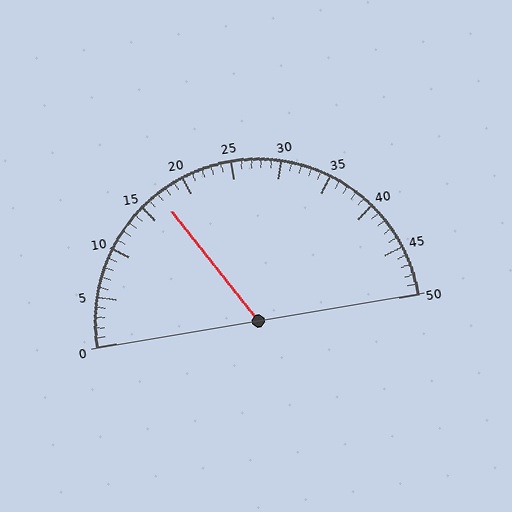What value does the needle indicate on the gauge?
The needle indicates approximately 17.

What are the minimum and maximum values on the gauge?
The gauge ranges from 0 to 50.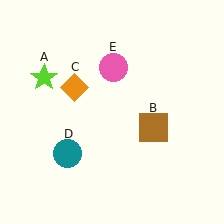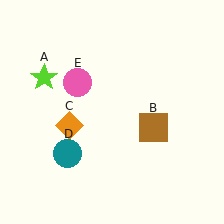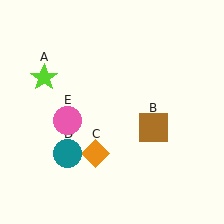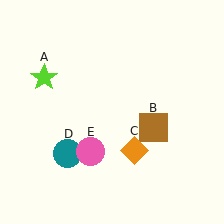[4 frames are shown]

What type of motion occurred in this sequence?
The orange diamond (object C), pink circle (object E) rotated counterclockwise around the center of the scene.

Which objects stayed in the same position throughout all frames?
Lime star (object A) and brown square (object B) and teal circle (object D) remained stationary.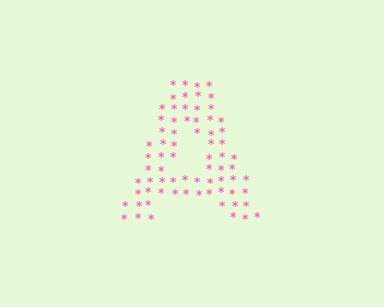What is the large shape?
The large shape is the letter A.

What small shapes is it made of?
It is made of small asterisks.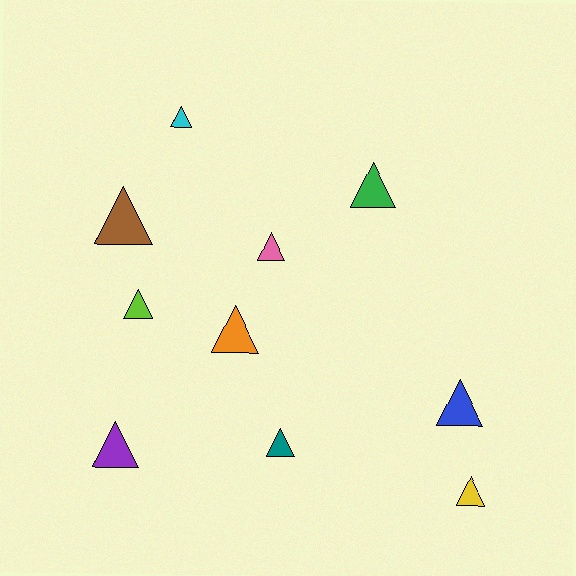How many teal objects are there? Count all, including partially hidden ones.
There is 1 teal object.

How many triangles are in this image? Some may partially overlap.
There are 10 triangles.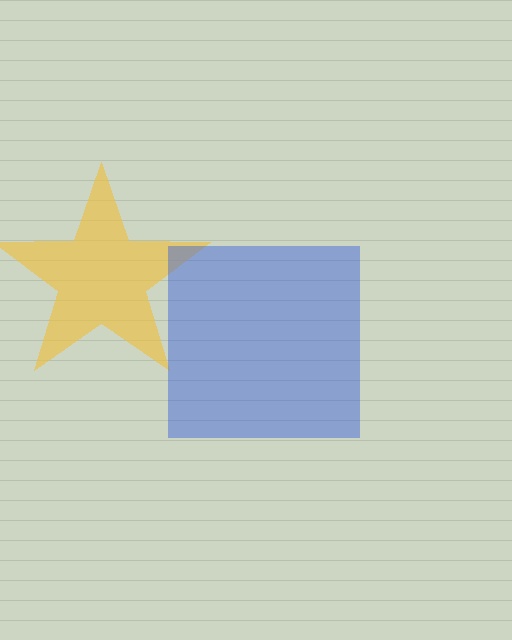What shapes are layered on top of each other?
The layered shapes are: a yellow star, a blue square.